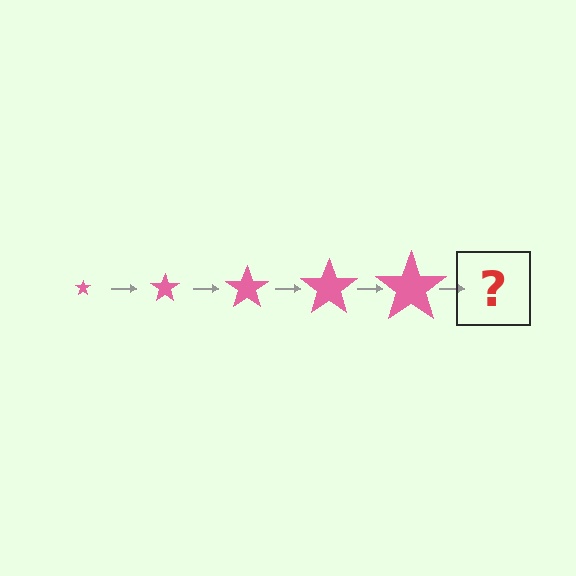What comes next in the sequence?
The next element should be a pink star, larger than the previous one.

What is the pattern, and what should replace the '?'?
The pattern is that the star gets progressively larger each step. The '?' should be a pink star, larger than the previous one.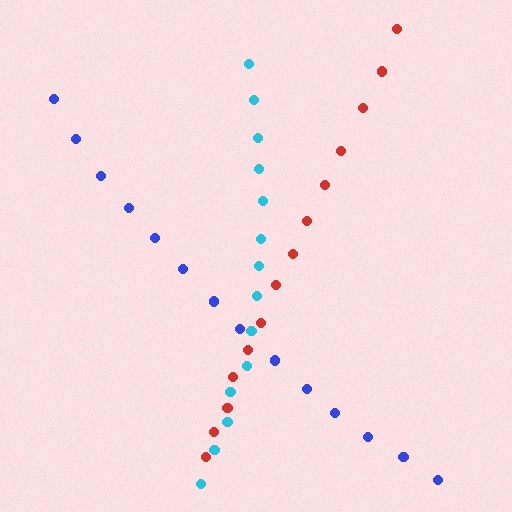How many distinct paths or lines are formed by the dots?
There are 3 distinct paths.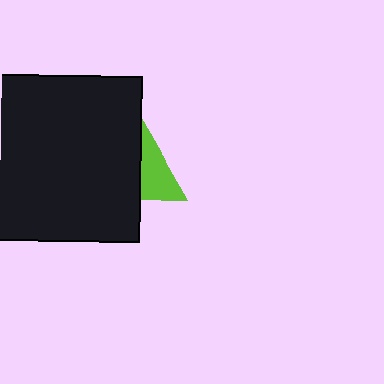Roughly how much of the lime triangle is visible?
A small part of it is visible (roughly 44%).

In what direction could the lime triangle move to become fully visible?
The lime triangle could move right. That would shift it out from behind the black square entirely.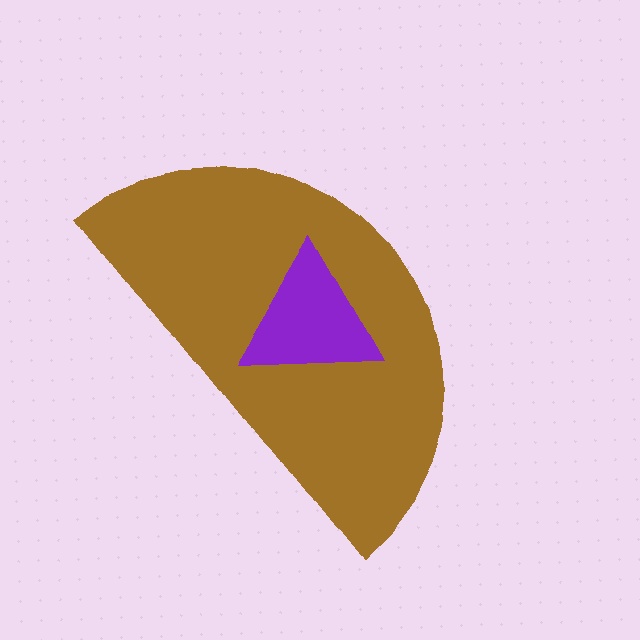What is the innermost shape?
The purple triangle.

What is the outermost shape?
The brown semicircle.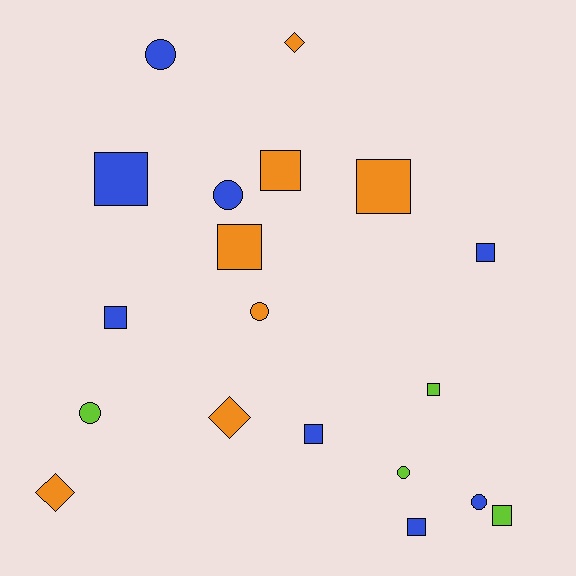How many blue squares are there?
There are 5 blue squares.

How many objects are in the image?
There are 19 objects.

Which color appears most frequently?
Blue, with 8 objects.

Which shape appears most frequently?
Square, with 10 objects.